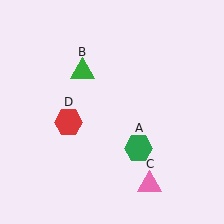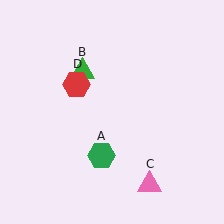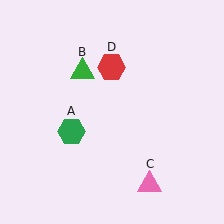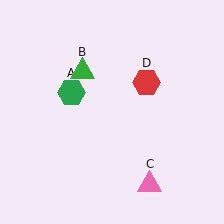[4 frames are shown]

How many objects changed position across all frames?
2 objects changed position: green hexagon (object A), red hexagon (object D).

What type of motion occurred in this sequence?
The green hexagon (object A), red hexagon (object D) rotated clockwise around the center of the scene.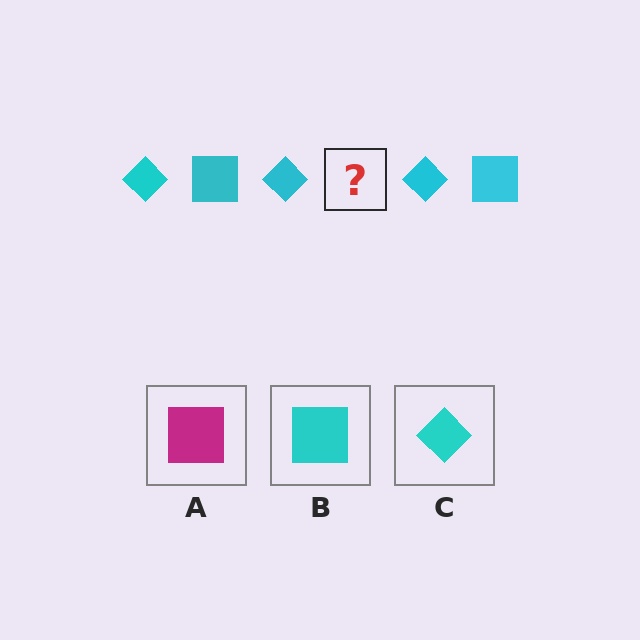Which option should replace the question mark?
Option B.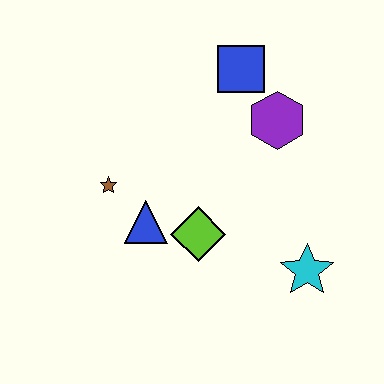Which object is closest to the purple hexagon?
The blue square is closest to the purple hexagon.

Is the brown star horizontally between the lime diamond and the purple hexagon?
No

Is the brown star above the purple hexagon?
No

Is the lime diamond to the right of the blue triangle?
Yes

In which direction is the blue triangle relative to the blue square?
The blue triangle is below the blue square.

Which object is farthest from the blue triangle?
The blue square is farthest from the blue triangle.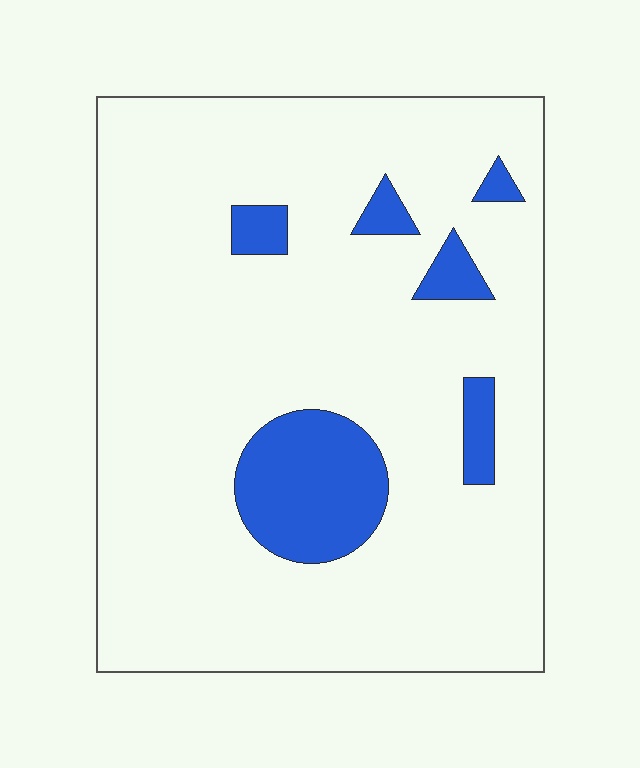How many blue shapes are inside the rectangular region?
6.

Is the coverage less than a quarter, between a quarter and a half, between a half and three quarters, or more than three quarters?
Less than a quarter.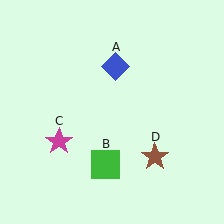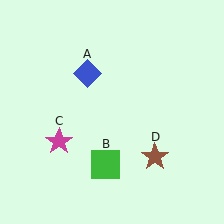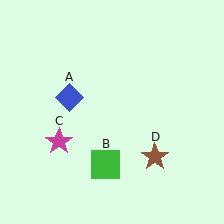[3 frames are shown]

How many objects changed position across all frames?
1 object changed position: blue diamond (object A).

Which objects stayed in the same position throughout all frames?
Green square (object B) and magenta star (object C) and brown star (object D) remained stationary.